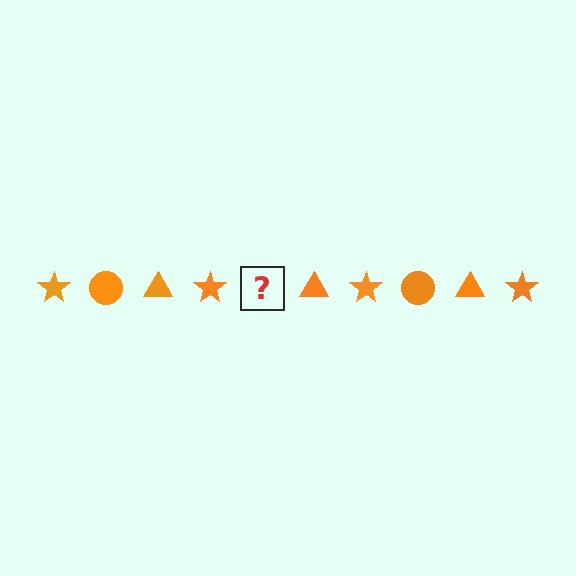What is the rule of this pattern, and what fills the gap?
The rule is that the pattern cycles through star, circle, triangle shapes in orange. The gap should be filled with an orange circle.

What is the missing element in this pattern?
The missing element is an orange circle.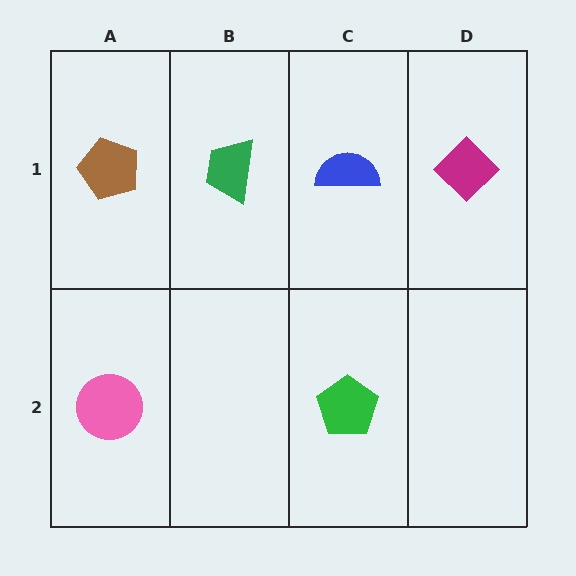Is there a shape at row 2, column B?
No, that cell is empty.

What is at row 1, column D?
A magenta diamond.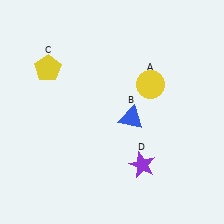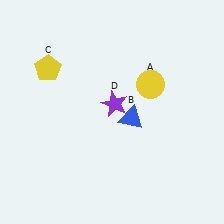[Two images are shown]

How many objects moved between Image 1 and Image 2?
1 object moved between the two images.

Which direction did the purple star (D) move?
The purple star (D) moved up.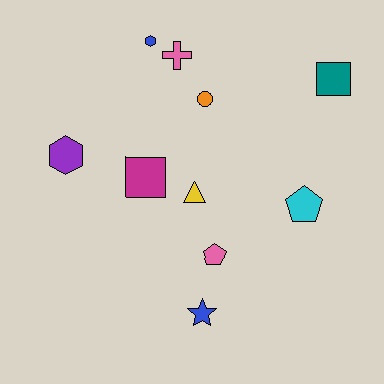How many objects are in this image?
There are 10 objects.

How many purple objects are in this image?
There is 1 purple object.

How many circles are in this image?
There is 1 circle.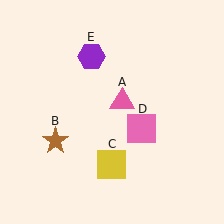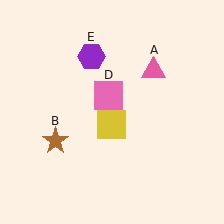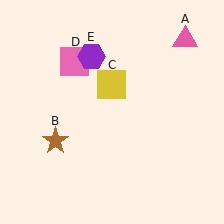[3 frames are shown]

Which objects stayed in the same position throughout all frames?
Brown star (object B) and purple hexagon (object E) remained stationary.